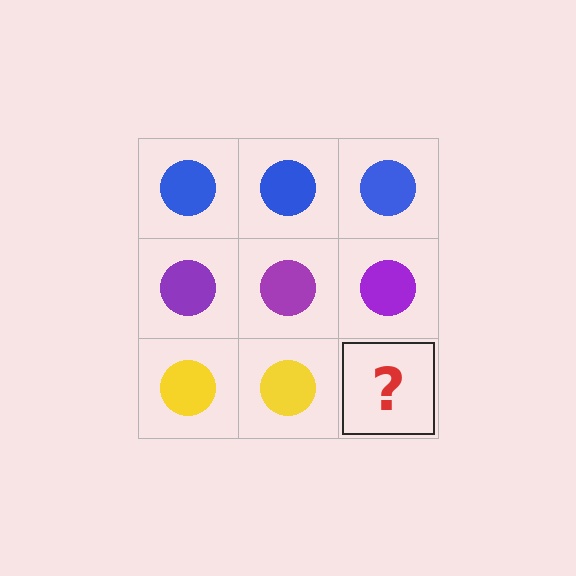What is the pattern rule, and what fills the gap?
The rule is that each row has a consistent color. The gap should be filled with a yellow circle.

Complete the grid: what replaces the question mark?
The question mark should be replaced with a yellow circle.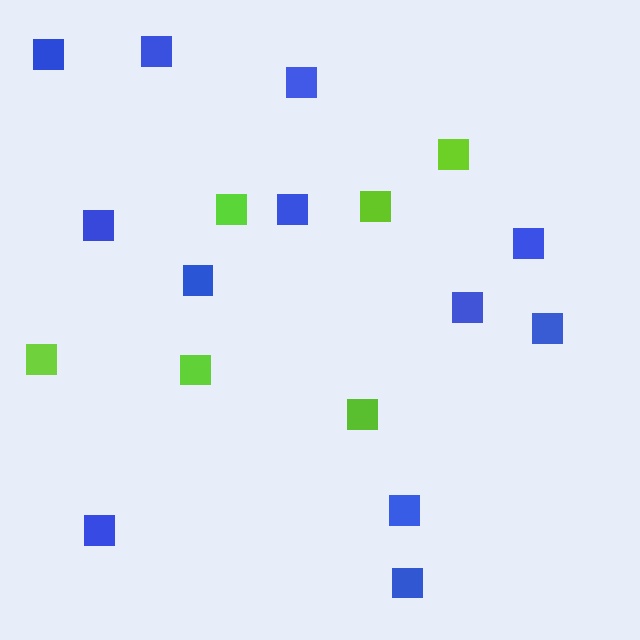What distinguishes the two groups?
There are 2 groups: one group of lime squares (6) and one group of blue squares (12).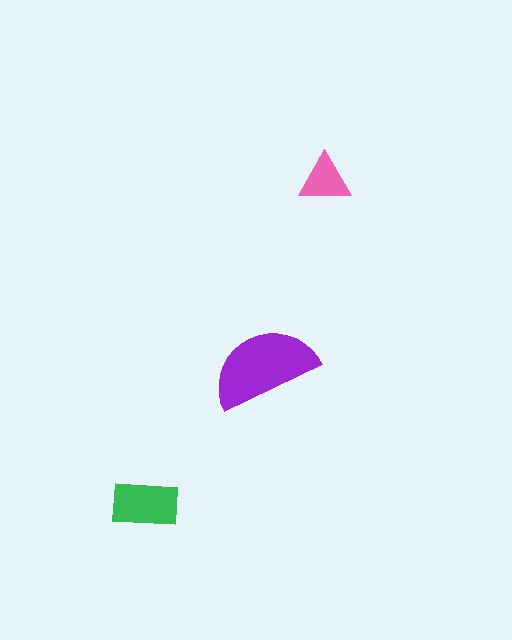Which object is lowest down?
The green rectangle is bottommost.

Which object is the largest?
The purple semicircle.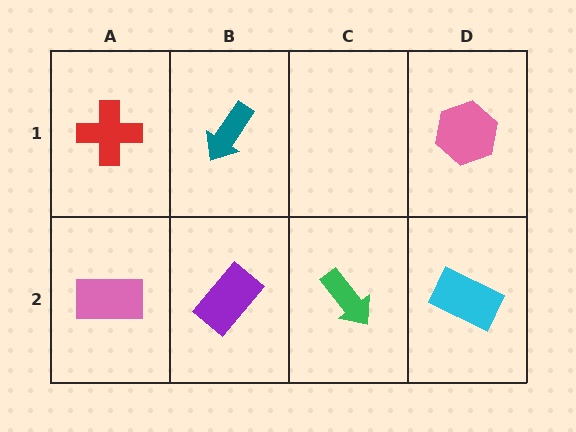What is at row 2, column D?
A cyan rectangle.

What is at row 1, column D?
A pink hexagon.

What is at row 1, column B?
A teal arrow.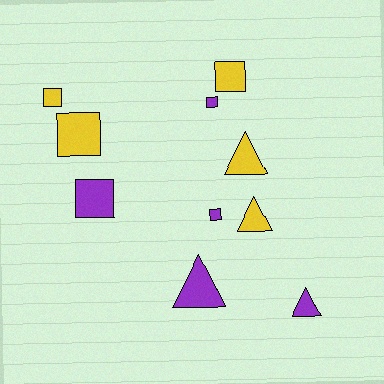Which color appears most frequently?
Purple, with 5 objects.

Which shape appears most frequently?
Square, with 6 objects.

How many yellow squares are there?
There are 3 yellow squares.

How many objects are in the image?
There are 10 objects.